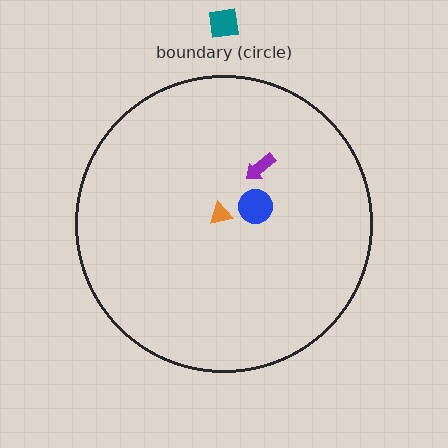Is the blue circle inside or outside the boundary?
Inside.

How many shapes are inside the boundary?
3 inside, 1 outside.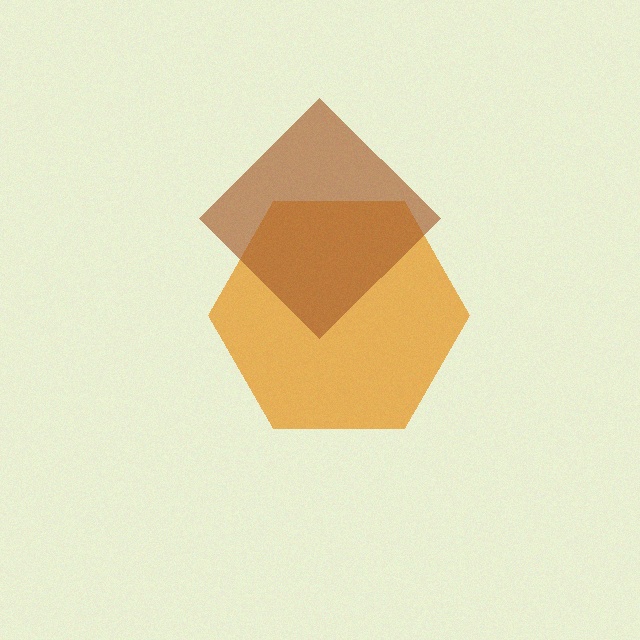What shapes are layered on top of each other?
The layered shapes are: an orange hexagon, a brown diamond.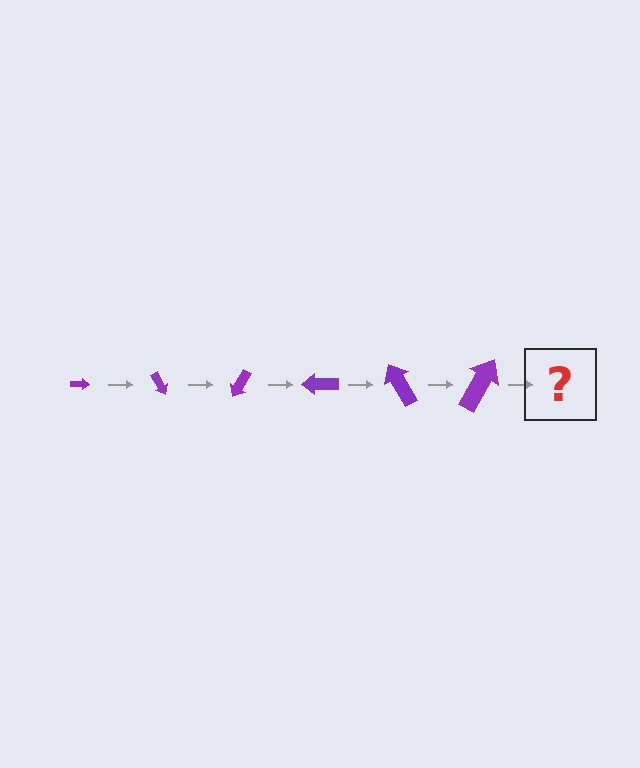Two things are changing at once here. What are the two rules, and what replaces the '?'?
The two rules are that the arrow grows larger each step and it rotates 60 degrees each step. The '?' should be an arrow, larger than the previous one and rotated 360 degrees from the start.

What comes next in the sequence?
The next element should be an arrow, larger than the previous one and rotated 360 degrees from the start.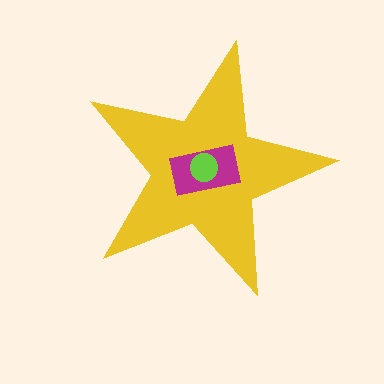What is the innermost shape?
The lime circle.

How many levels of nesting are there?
3.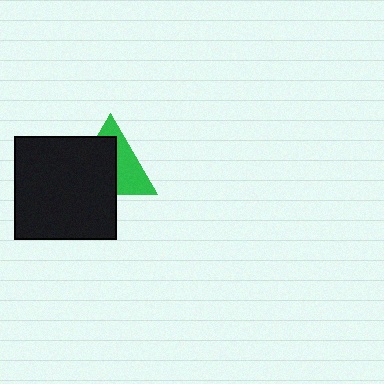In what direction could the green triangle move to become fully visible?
The green triangle could move toward the upper-right. That would shift it out from behind the black square entirely.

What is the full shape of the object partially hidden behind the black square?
The partially hidden object is a green triangle.